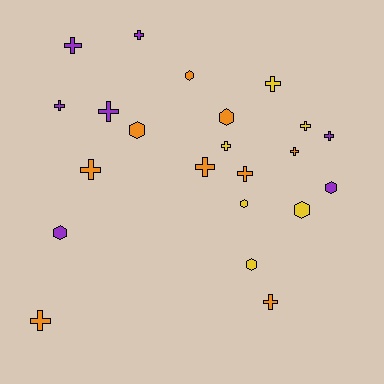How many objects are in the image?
There are 22 objects.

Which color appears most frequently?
Orange, with 9 objects.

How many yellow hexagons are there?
There are 3 yellow hexagons.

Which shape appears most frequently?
Cross, with 14 objects.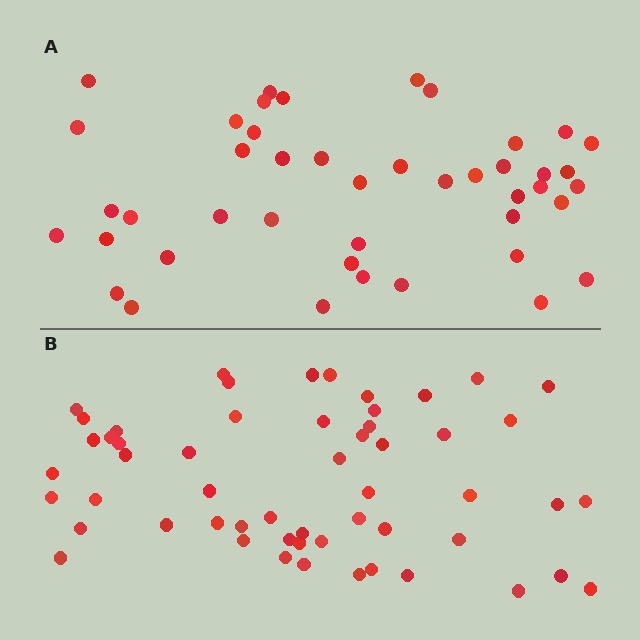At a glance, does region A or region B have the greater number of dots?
Region B (the bottom region) has more dots.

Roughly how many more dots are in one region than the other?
Region B has roughly 12 or so more dots than region A.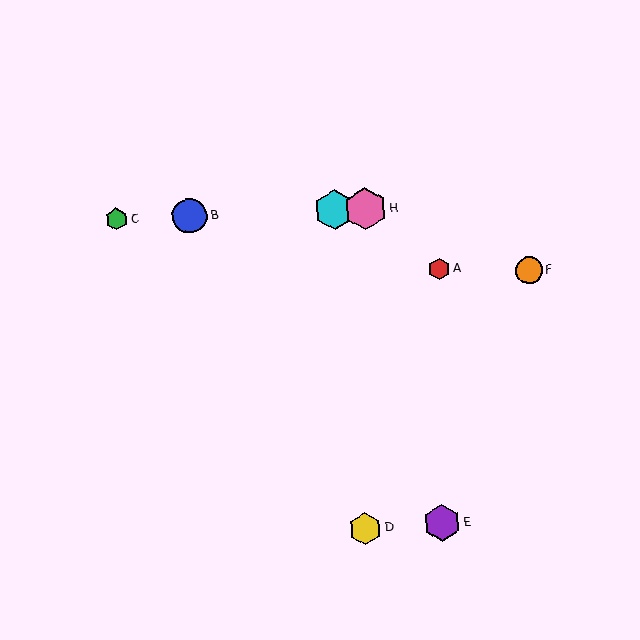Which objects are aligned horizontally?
Objects B, C, G, H are aligned horizontally.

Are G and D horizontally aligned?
No, G is at y≈210 and D is at y≈528.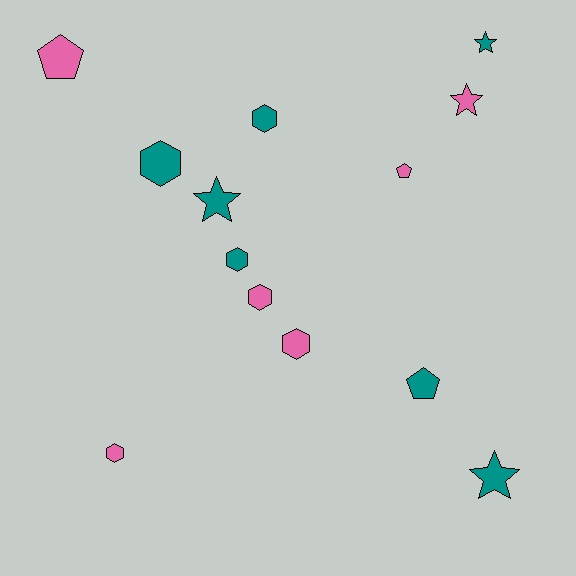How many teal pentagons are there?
There is 1 teal pentagon.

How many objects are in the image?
There are 13 objects.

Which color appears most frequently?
Teal, with 7 objects.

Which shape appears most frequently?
Hexagon, with 6 objects.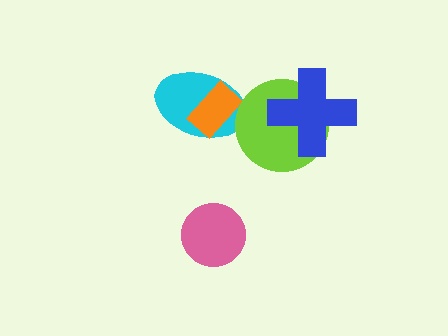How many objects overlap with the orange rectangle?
1 object overlaps with the orange rectangle.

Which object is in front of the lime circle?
The blue cross is in front of the lime circle.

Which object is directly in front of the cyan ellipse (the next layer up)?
The orange rectangle is directly in front of the cyan ellipse.